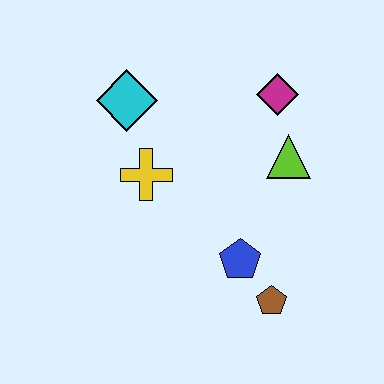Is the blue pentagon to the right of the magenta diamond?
No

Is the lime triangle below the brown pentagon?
No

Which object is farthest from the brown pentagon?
The cyan diamond is farthest from the brown pentagon.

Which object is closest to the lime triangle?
The magenta diamond is closest to the lime triangle.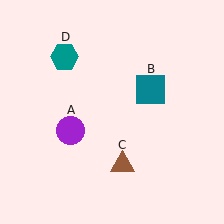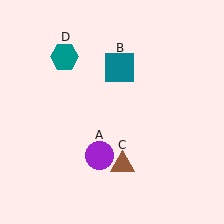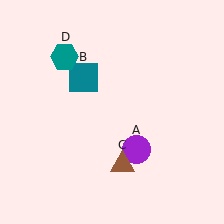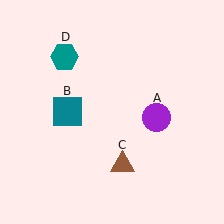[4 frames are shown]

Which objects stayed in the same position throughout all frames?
Brown triangle (object C) and teal hexagon (object D) remained stationary.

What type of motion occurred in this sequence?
The purple circle (object A), teal square (object B) rotated counterclockwise around the center of the scene.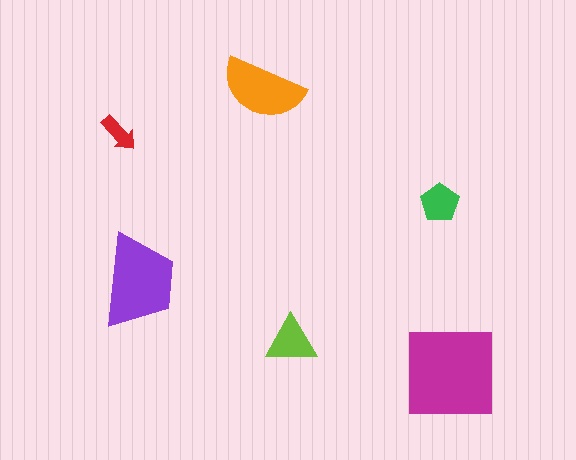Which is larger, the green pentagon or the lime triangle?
The lime triangle.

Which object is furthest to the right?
The magenta square is rightmost.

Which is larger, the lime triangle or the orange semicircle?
The orange semicircle.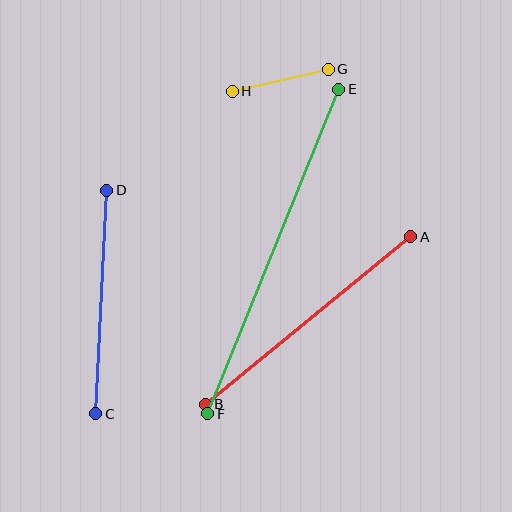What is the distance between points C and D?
The distance is approximately 224 pixels.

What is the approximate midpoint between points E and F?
The midpoint is at approximately (273, 251) pixels.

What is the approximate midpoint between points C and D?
The midpoint is at approximately (101, 302) pixels.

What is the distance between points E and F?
The distance is approximately 350 pixels.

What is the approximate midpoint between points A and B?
The midpoint is at approximately (308, 321) pixels.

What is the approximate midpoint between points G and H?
The midpoint is at approximately (280, 80) pixels.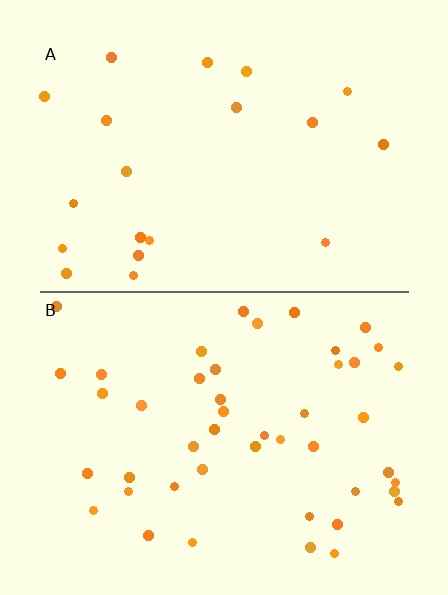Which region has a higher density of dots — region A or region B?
B (the bottom).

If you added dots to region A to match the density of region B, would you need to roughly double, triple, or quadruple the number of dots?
Approximately double.